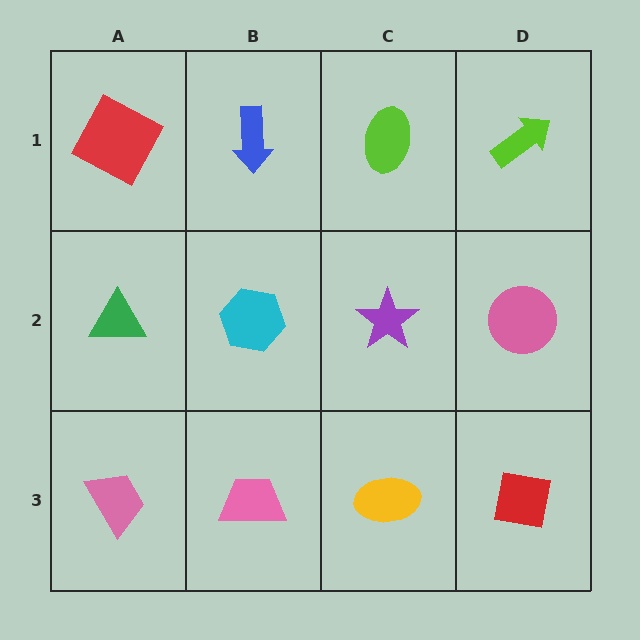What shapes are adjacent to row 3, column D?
A pink circle (row 2, column D), a yellow ellipse (row 3, column C).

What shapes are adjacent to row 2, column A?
A red square (row 1, column A), a pink trapezoid (row 3, column A), a cyan hexagon (row 2, column B).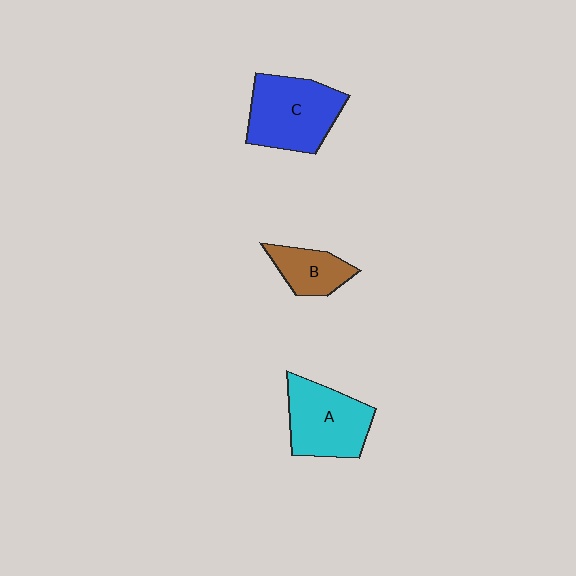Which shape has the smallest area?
Shape B (brown).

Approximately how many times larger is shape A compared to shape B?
Approximately 1.8 times.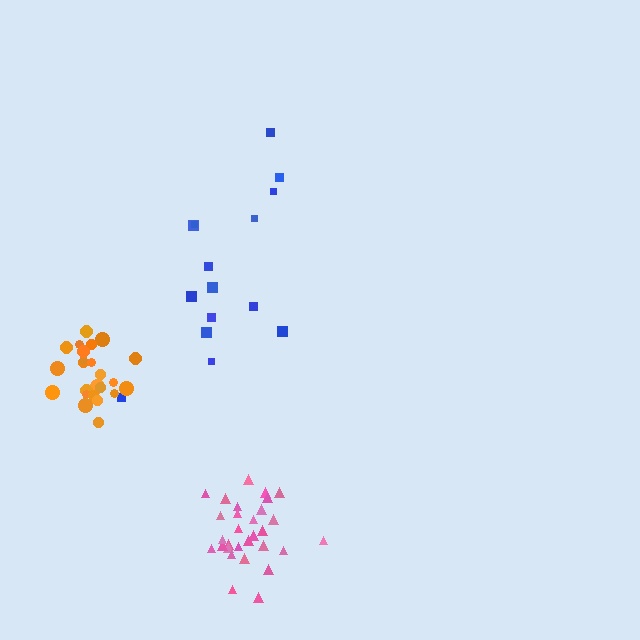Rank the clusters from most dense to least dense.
orange, pink, blue.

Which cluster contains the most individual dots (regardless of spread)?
Pink (30).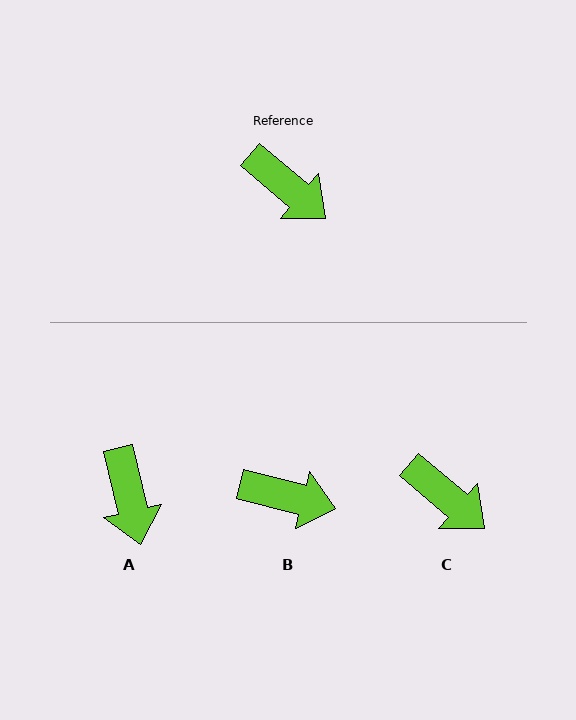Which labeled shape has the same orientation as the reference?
C.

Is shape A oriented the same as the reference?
No, it is off by about 37 degrees.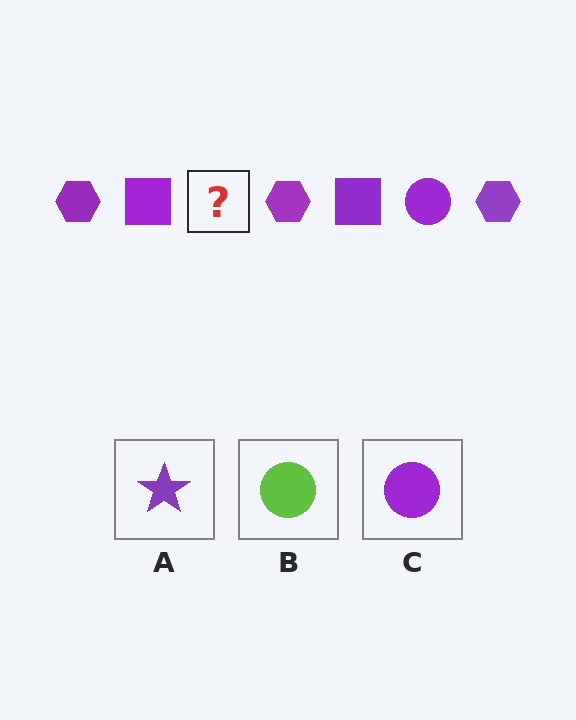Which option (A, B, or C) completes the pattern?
C.